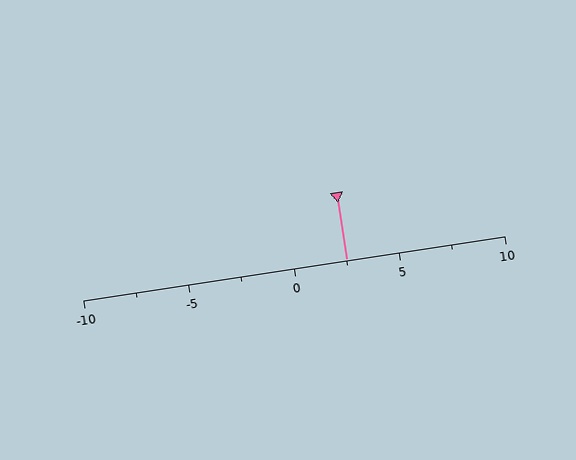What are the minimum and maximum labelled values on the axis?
The axis runs from -10 to 10.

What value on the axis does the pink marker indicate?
The marker indicates approximately 2.5.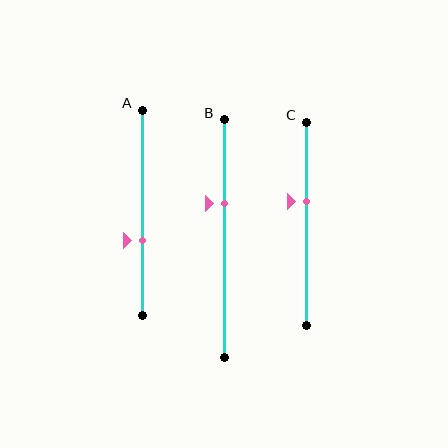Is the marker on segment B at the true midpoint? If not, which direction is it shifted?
No, the marker on segment B is shifted upward by about 15% of the segment length.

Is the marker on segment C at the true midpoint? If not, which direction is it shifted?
No, the marker on segment C is shifted upward by about 11% of the segment length.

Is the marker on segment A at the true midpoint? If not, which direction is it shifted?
No, the marker on segment A is shifted downward by about 14% of the segment length.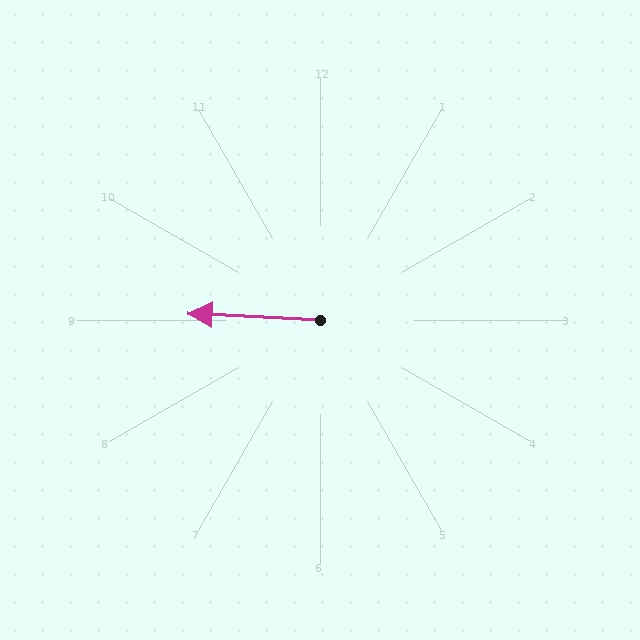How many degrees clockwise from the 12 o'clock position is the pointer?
Approximately 273 degrees.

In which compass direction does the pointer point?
West.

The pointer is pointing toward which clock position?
Roughly 9 o'clock.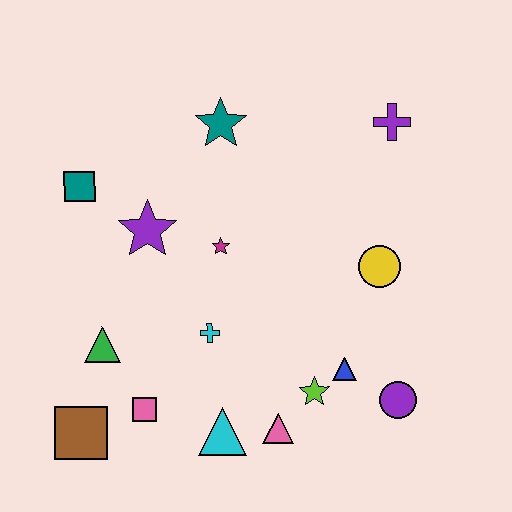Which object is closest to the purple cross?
The yellow circle is closest to the purple cross.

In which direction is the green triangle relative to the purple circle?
The green triangle is to the left of the purple circle.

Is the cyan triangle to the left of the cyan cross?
No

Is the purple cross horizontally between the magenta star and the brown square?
No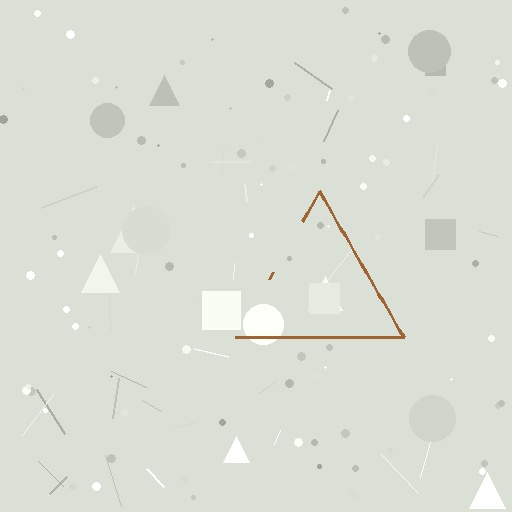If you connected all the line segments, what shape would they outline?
They would outline a triangle.